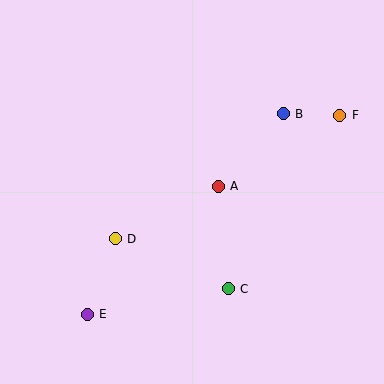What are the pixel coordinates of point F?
Point F is at (340, 115).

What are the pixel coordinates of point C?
Point C is at (228, 289).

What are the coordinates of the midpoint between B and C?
The midpoint between B and C is at (256, 201).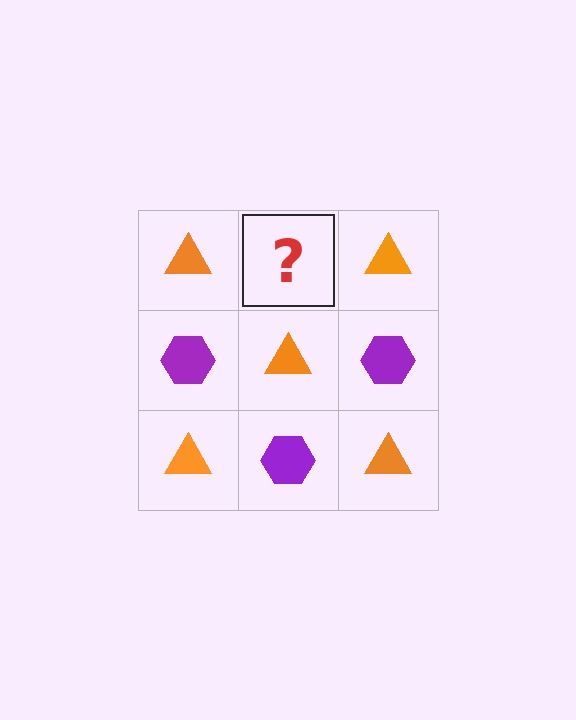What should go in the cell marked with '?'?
The missing cell should contain a purple hexagon.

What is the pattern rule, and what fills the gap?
The rule is that it alternates orange triangle and purple hexagon in a checkerboard pattern. The gap should be filled with a purple hexagon.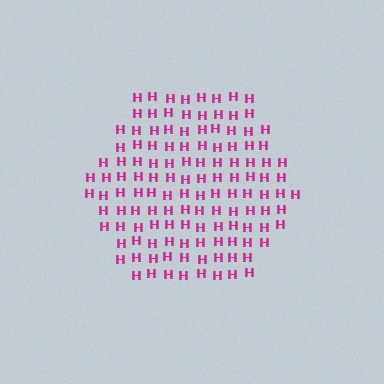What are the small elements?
The small elements are letter H's.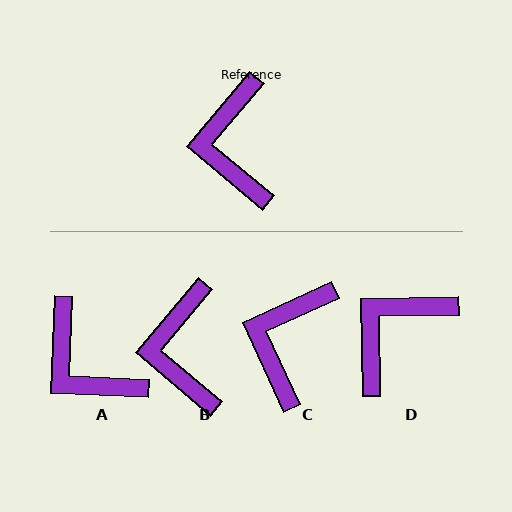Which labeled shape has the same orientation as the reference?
B.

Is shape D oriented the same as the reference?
No, it is off by about 49 degrees.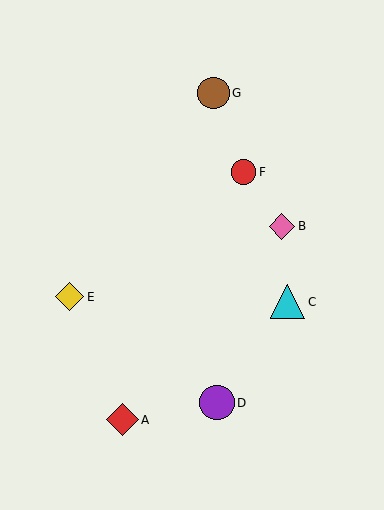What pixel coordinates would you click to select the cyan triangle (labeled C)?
Click at (287, 302) to select the cyan triangle C.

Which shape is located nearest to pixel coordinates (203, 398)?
The purple circle (labeled D) at (217, 403) is nearest to that location.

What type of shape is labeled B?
Shape B is a pink diamond.